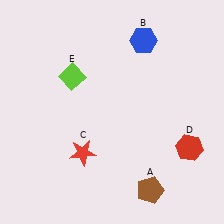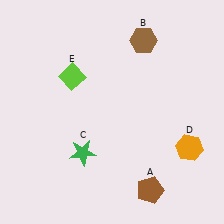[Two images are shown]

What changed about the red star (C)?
In Image 1, C is red. In Image 2, it changed to green.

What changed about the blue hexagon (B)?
In Image 1, B is blue. In Image 2, it changed to brown.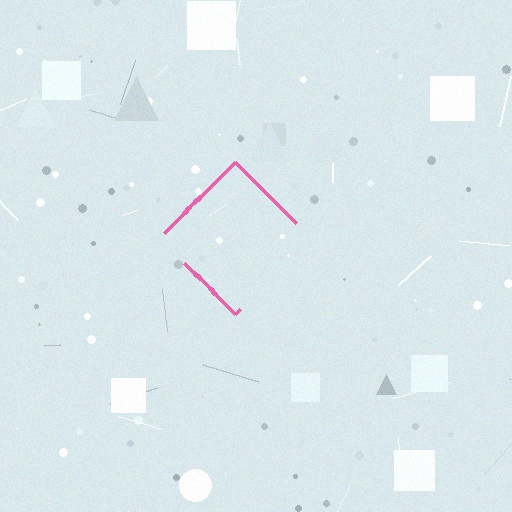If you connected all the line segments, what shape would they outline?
They would outline a diamond.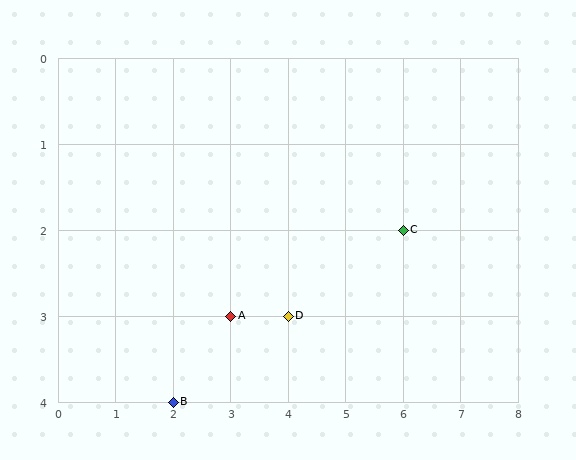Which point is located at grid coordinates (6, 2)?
Point C is at (6, 2).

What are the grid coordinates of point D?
Point D is at grid coordinates (4, 3).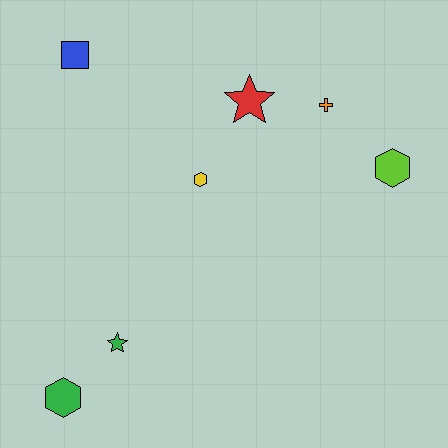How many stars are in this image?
There are 2 stars.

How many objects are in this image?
There are 7 objects.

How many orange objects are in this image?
There is 1 orange object.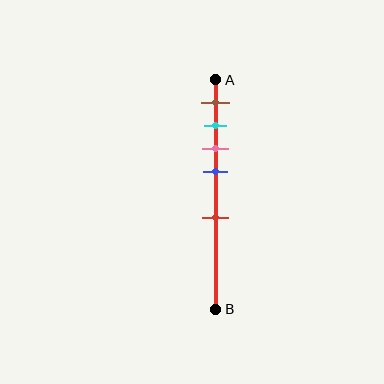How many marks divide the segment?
There are 5 marks dividing the segment.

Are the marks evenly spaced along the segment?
No, the marks are not evenly spaced.